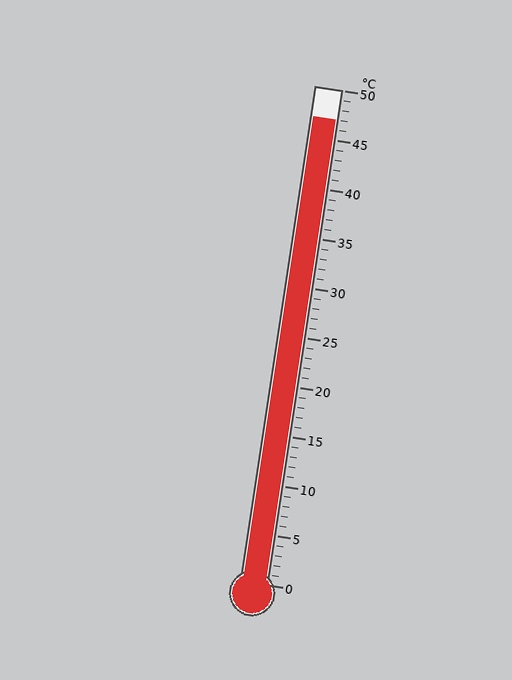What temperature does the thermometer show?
The thermometer shows approximately 47°C.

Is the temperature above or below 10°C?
The temperature is above 10°C.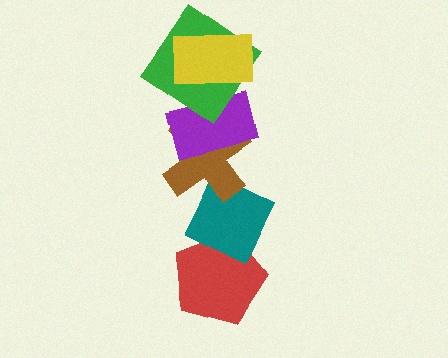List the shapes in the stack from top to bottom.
From top to bottom: the yellow rectangle, the green diamond, the purple rectangle, the brown cross, the teal diamond, the red pentagon.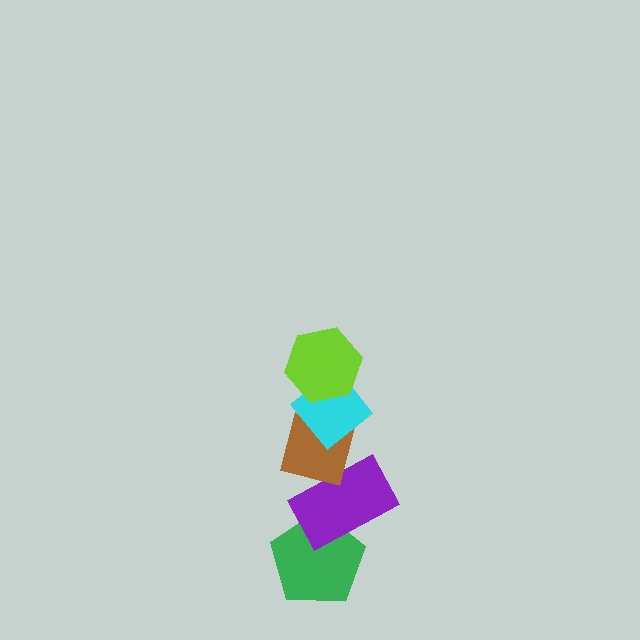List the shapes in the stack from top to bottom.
From top to bottom: the lime hexagon, the cyan diamond, the brown square, the purple rectangle, the green pentagon.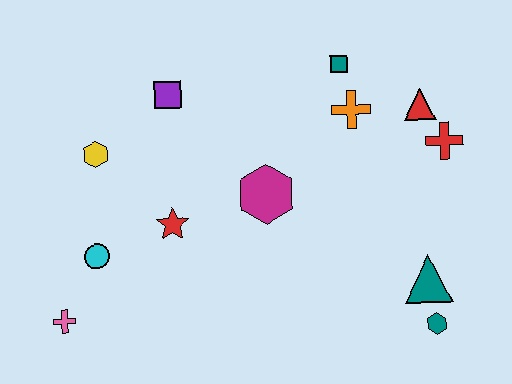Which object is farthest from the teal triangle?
The pink cross is farthest from the teal triangle.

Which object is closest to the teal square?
The orange cross is closest to the teal square.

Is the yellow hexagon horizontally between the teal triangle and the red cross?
No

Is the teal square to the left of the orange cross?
Yes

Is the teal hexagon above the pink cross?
No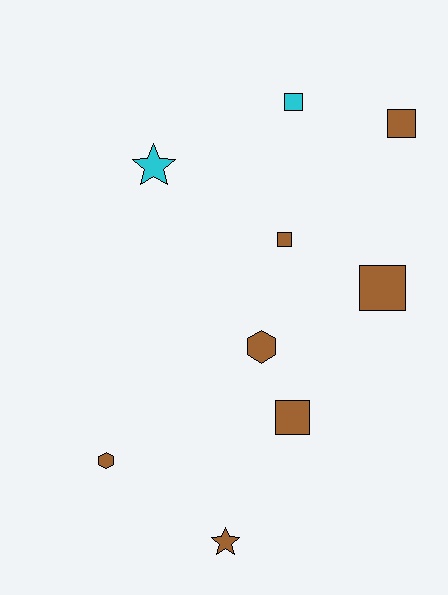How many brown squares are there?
There are 4 brown squares.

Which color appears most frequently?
Brown, with 7 objects.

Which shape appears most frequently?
Square, with 5 objects.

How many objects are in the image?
There are 9 objects.